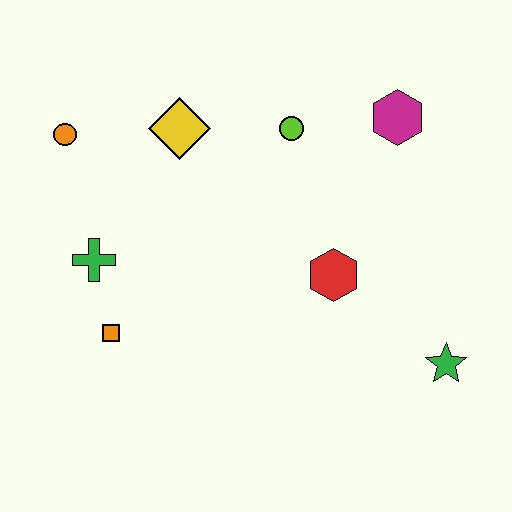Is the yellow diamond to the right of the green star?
No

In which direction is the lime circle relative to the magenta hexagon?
The lime circle is to the left of the magenta hexagon.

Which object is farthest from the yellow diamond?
The green star is farthest from the yellow diamond.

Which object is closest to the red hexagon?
The green star is closest to the red hexagon.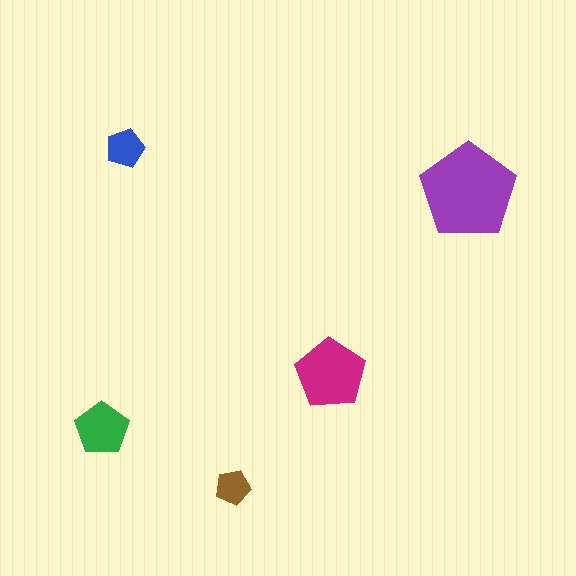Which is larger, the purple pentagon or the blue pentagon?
The purple one.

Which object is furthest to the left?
The green pentagon is leftmost.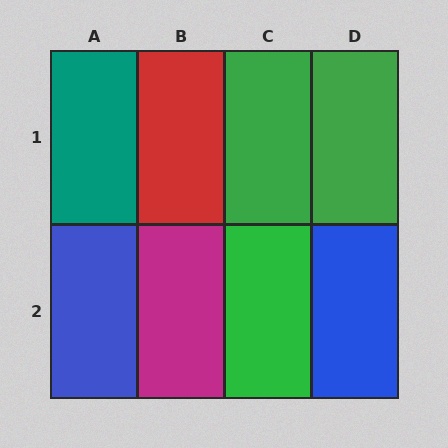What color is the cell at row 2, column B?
Magenta.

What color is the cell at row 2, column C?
Green.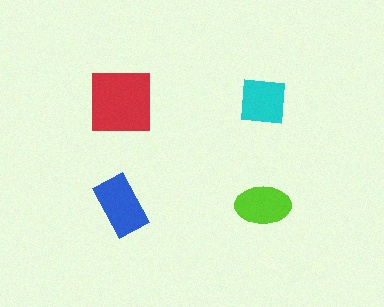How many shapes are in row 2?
2 shapes.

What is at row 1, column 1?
A red square.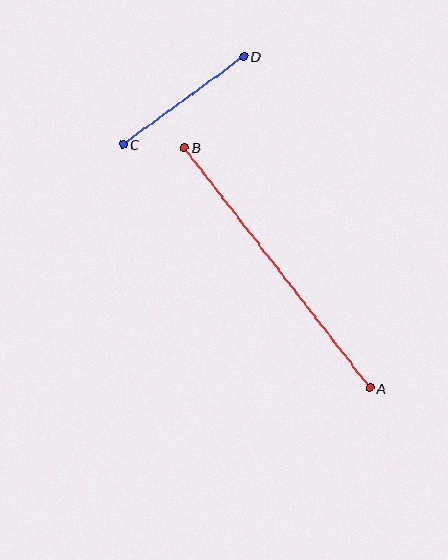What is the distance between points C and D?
The distance is approximately 150 pixels.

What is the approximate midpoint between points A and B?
The midpoint is at approximately (277, 268) pixels.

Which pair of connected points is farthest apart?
Points A and B are farthest apart.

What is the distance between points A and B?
The distance is approximately 304 pixels.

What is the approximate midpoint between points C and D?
The midpoint is at approximately (183, 100) pixels.